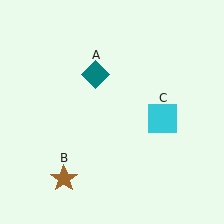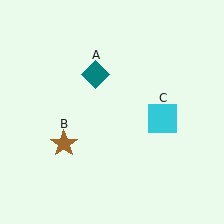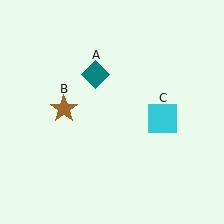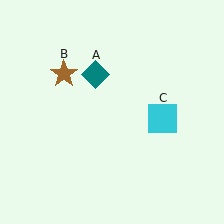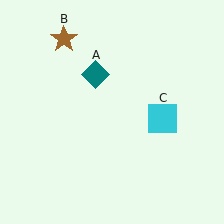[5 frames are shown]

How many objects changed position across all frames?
1 object changed position: brown star (object B).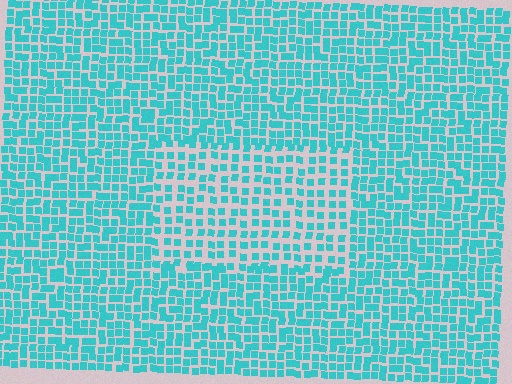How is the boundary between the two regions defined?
The boundary is defined by a change in element density (approximately 1.6x ratio). All elements are the same color, size, and shape.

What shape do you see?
I see a rectangle.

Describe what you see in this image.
The image contains small cyan elements arranged at two different densities. A rectangle-shaped region is visible where the elements are less densely packed than the surrounding area.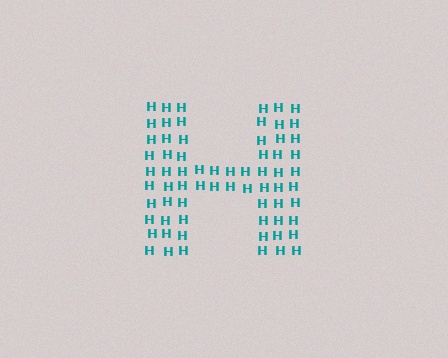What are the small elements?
The small elements are letter H's.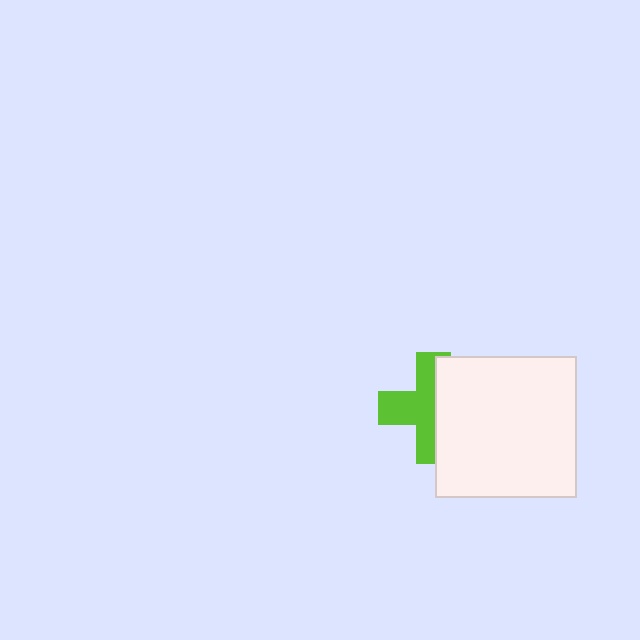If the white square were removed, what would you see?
You would see the complete lime cross.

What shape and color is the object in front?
The object in front is a white square.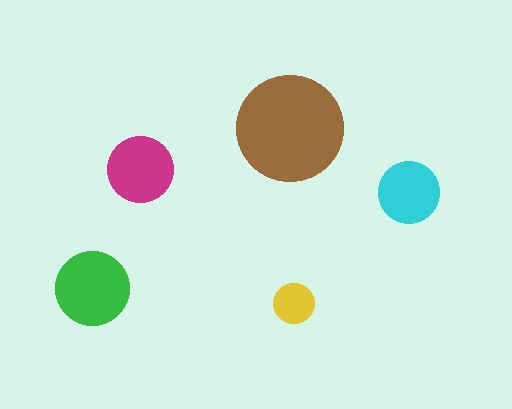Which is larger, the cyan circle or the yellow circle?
The cyan one.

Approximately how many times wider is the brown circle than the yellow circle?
About 2.5 times wider.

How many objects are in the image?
There are 5 objects in the image.